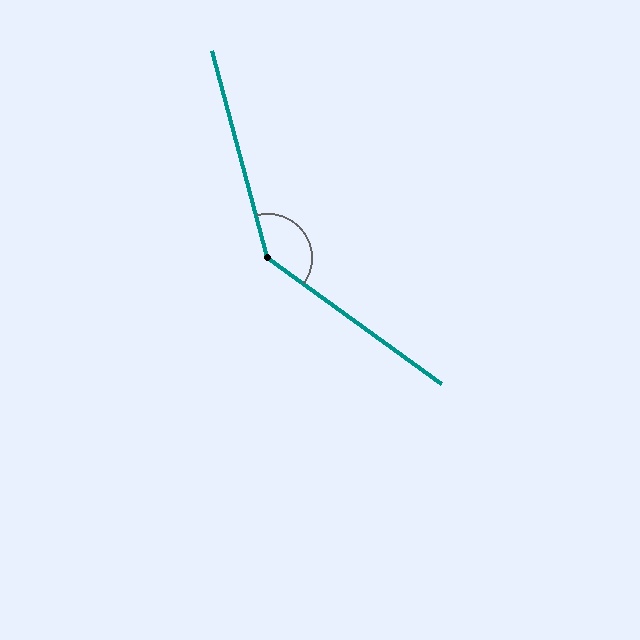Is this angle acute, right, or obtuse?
It is obtuse.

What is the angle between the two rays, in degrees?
Approximately 141 degrees.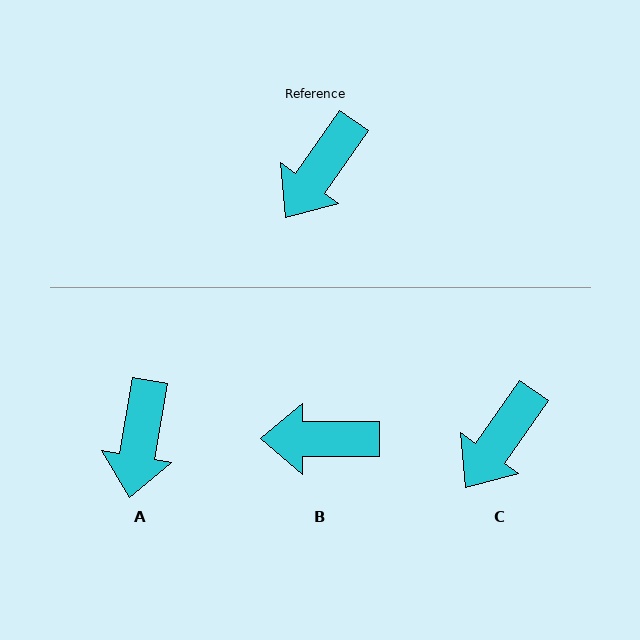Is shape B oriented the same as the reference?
No, it is off by about 55 degrees.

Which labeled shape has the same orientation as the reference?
C.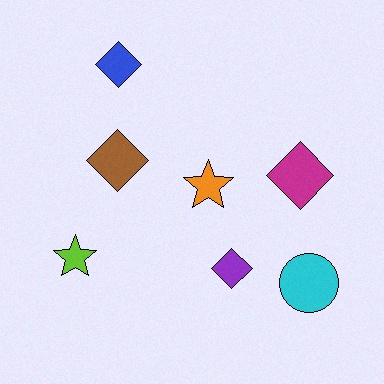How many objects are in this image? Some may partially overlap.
There are 7 objects.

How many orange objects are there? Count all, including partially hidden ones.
There is 1 orange object.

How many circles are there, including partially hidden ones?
There is 1 circle.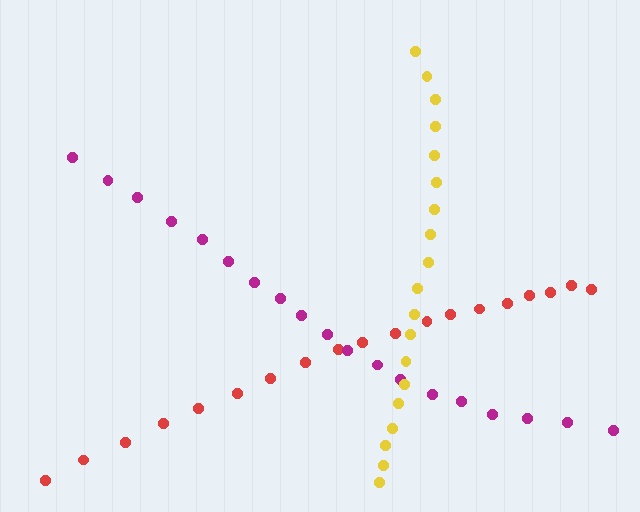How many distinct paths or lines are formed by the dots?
There are 3 distinct paths.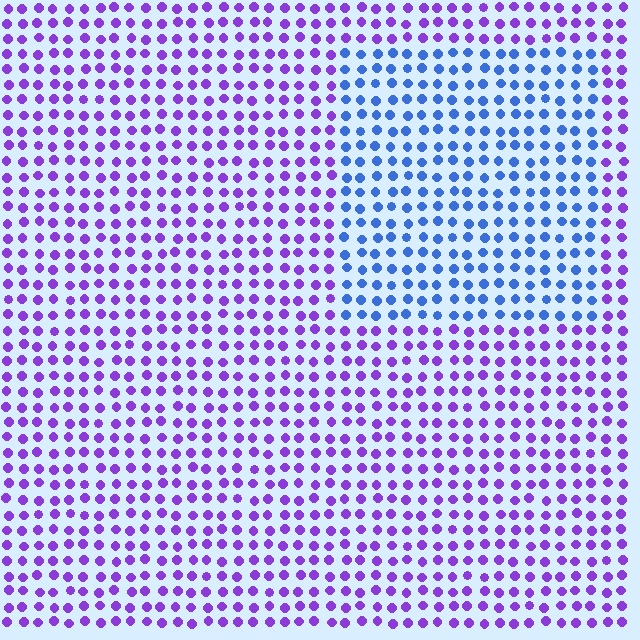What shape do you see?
I see a rectangle.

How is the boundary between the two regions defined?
The boundary is defined purely by a slight shift in hue (about 51 degrees). Spacing, size, and orientation are identical on both sides.